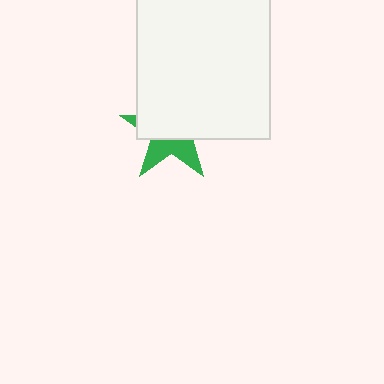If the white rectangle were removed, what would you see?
You would see the complete green star.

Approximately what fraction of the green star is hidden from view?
Roughly 61% of the green star is hidden behind the white rectangle.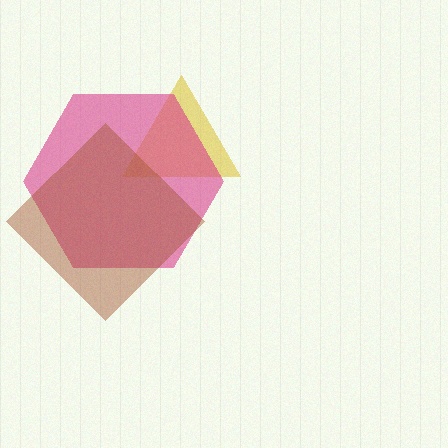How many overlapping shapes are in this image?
There are 3 overlapping shapes in the image.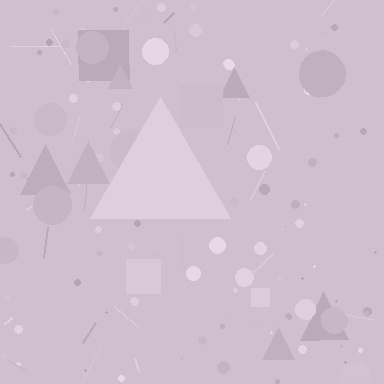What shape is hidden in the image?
A triangle is hidden in the image.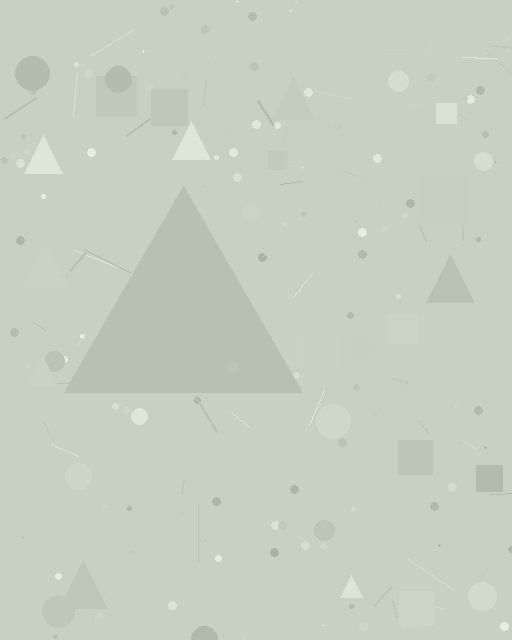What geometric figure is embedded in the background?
A triangle is embedded in the background.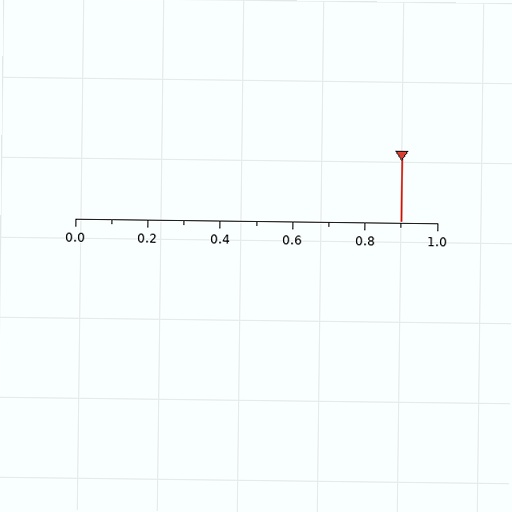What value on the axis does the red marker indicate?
The marker indicates approximately 0.9.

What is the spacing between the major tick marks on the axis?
The major ticks are spaced 0.2 apart.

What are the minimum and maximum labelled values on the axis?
The axis runs from 0.0 to 1.0.